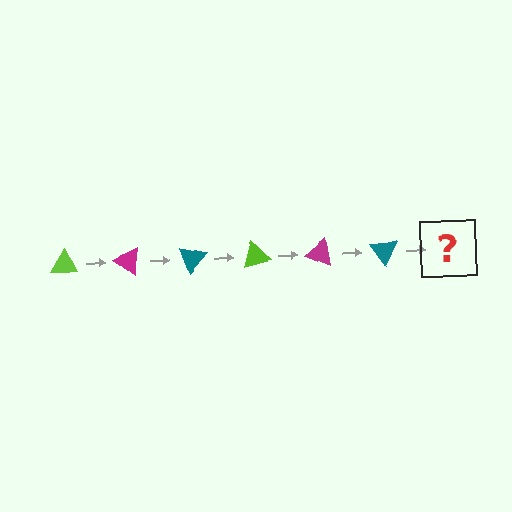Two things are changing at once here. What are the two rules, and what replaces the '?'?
The two rules are that it rotates 35 degrees each step and the color cycles through lime, magenta, and teal. The '?' should be a lime triangle, rotated 210 degrees from the start.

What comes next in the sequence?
The next element should be a lime triangle, rotated 210 degrees from the start.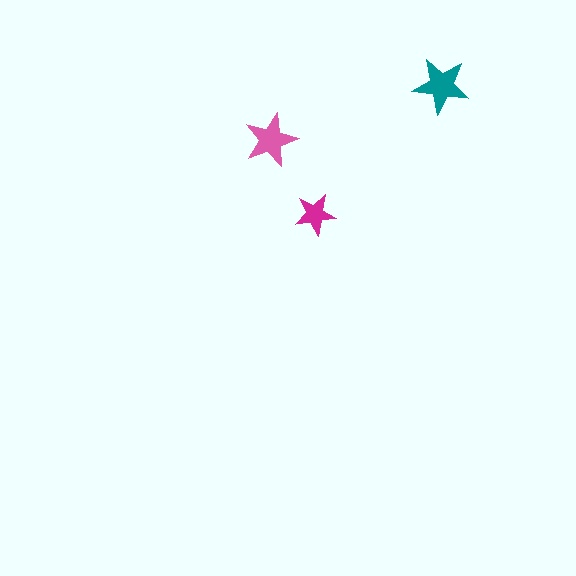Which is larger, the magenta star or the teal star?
The teal one.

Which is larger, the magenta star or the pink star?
The pink one.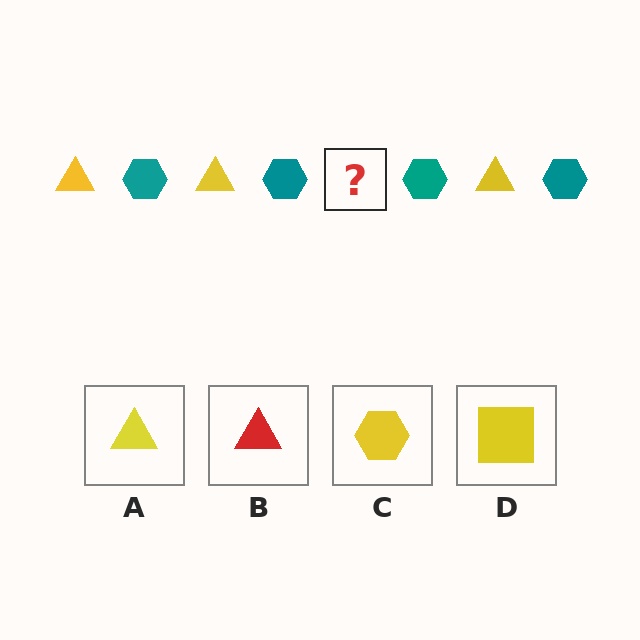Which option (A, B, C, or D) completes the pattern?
A.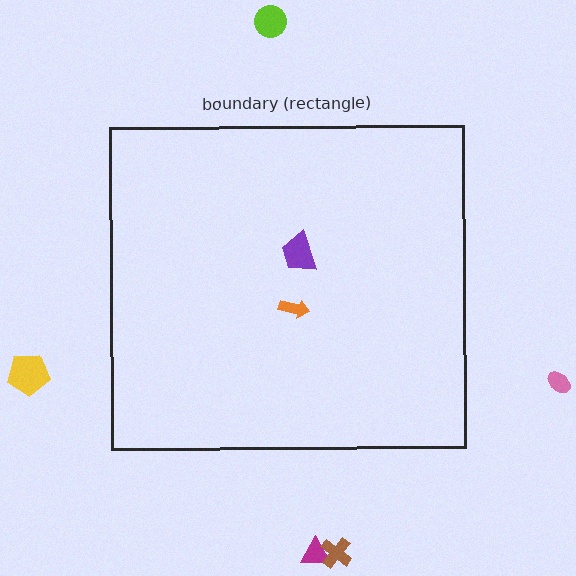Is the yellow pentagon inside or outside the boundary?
Outside.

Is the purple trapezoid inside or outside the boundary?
Inside.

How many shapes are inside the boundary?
2 inside, 5 outside.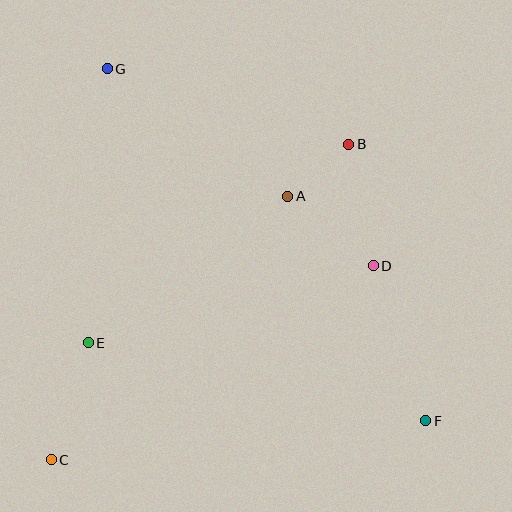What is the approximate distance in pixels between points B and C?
The distance between B and C is approximately 434 pixels.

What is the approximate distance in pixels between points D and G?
The distance between D and G is approximately 331 pixels.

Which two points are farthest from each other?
Points F and G are farthest from each other.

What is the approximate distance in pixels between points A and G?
The distance between A and G is approximately 221 pixels.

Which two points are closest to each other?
Points A and B are closest to each other.